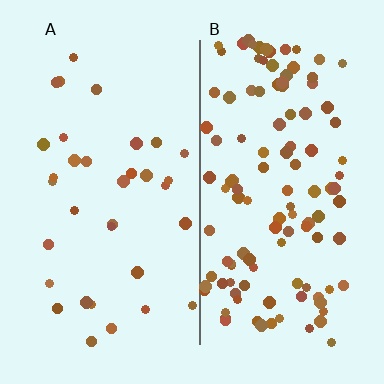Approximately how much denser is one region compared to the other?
Approximately 3.5× — region B over region A.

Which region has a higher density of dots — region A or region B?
B (the right).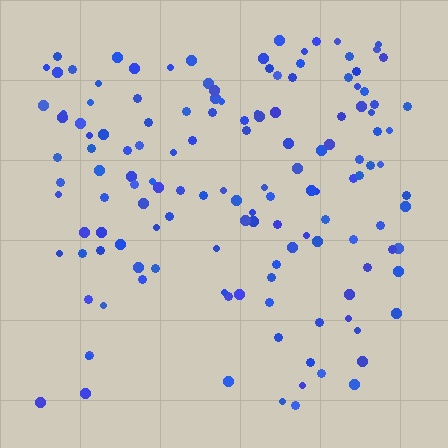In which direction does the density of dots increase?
From bottom to top, with the top side densest.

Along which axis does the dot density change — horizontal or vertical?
Vertical.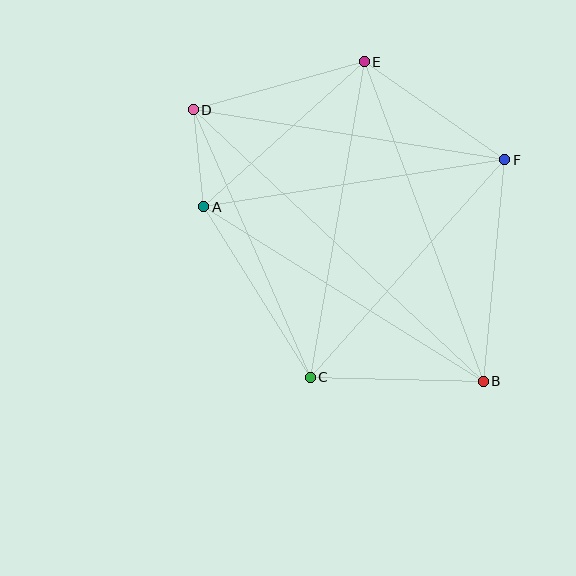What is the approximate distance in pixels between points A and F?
The distance between A and F is approximately 305 pixels.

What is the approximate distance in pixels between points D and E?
The distance between D and E is approximately 178 pixels.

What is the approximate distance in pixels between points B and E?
The distance between B and E is approximately 341 pixels.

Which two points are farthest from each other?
Points B and D are farthest from each other.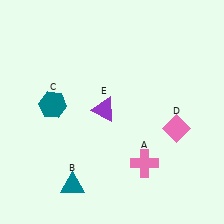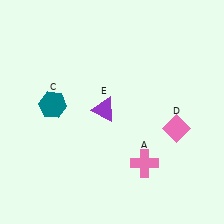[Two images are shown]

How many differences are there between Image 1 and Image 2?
There is 1 difference between the two images.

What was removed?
The teal triangle (B) was removed in Image 2.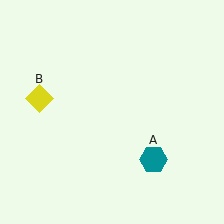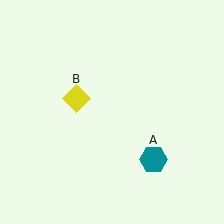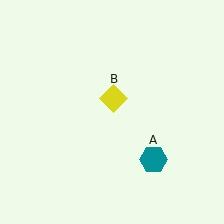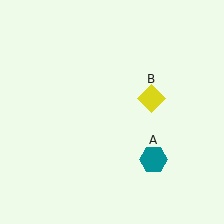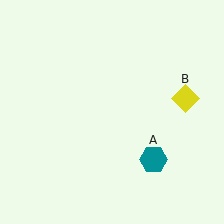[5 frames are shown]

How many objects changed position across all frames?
1 object changed position: yellow diamond (object B).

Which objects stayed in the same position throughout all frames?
Teal hexagon (object A) remained stationary.